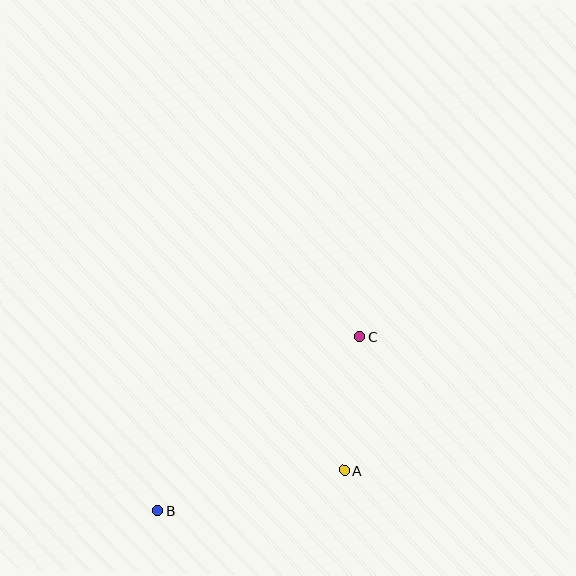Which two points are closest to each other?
Points A and C are closest to each other.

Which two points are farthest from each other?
Points B and C are farthest from each other.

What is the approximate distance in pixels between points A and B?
The distance between A and B is approximately 191 pixels.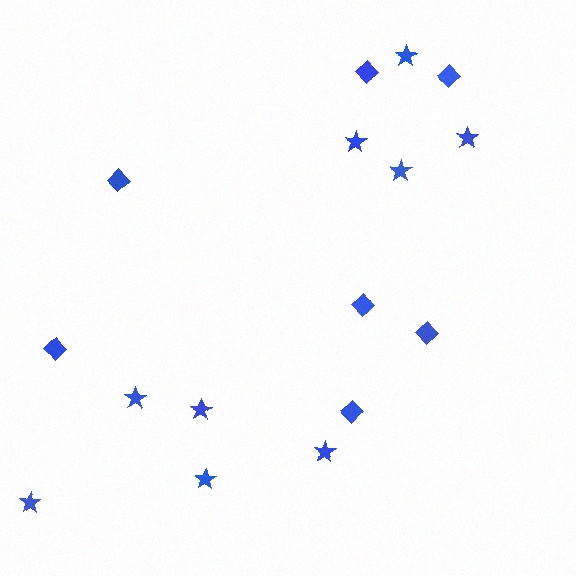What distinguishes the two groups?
There are 2 groups: one group of stars (9) and one group of diamonds (7).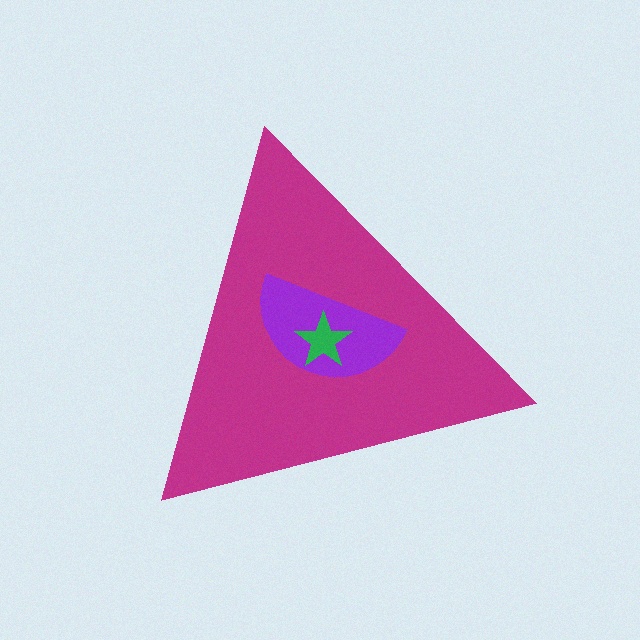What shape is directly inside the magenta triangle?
The purple semicircle.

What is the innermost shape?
The green star.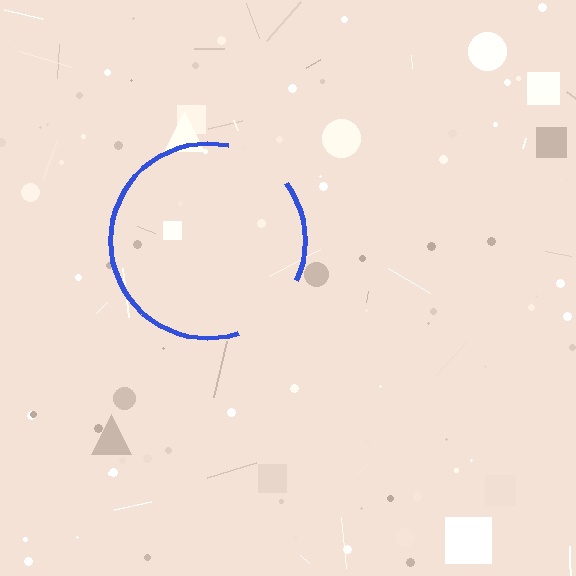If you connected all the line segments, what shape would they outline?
They would outline a circle.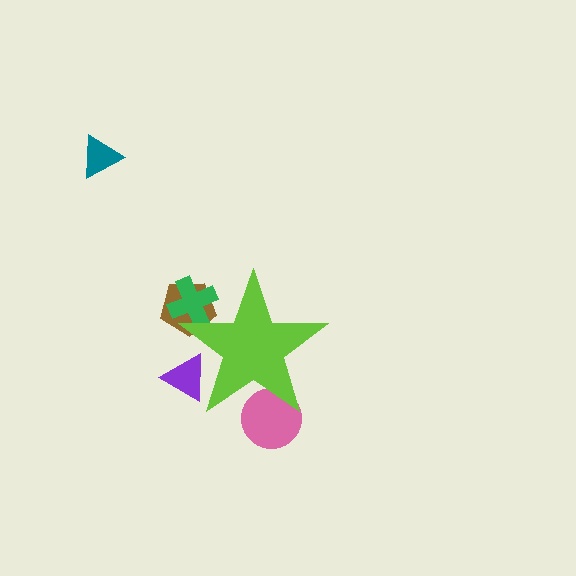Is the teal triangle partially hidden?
No, the teal triangle is fully visible.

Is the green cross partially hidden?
Yes, the green cross is partially hidden behind the lime star.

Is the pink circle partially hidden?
Yes, the pink circle is partially hidden behind the lime star.